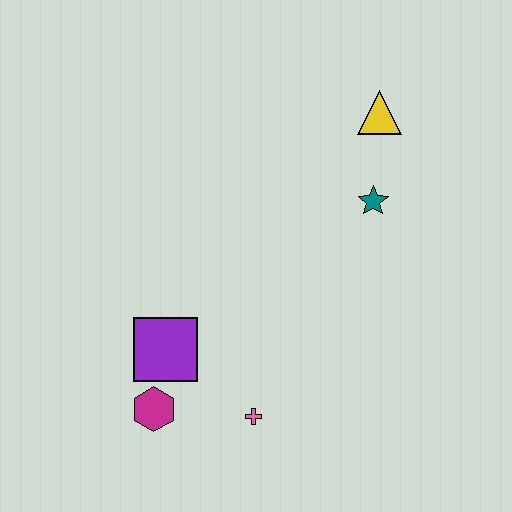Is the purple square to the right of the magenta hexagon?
Yes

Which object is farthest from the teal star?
The magenta hexagon is farthest from the teal star.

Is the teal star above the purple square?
Yes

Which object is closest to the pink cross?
The magenta hexagon is closest to the pink cross.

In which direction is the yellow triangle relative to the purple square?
The yellow triangle is above the purple square.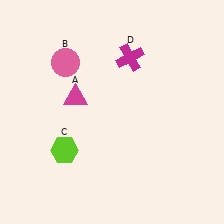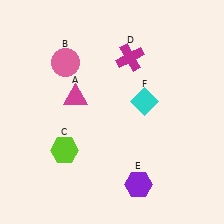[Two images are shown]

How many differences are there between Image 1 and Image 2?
There are 2 differences between the two images.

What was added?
A purple hexagon (E), a cyan diamond (F) were added in Image 2.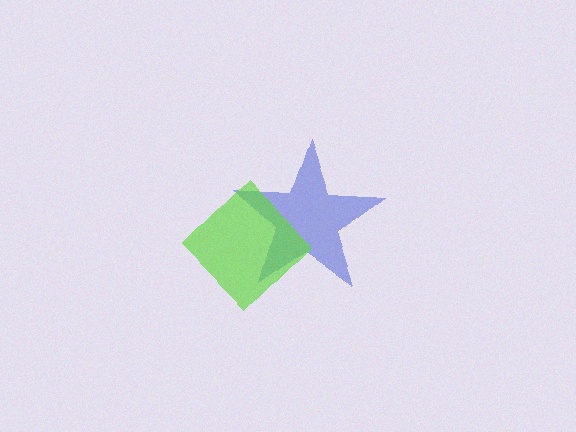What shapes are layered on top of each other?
The layered shapes are: a blue star, a lime diamond.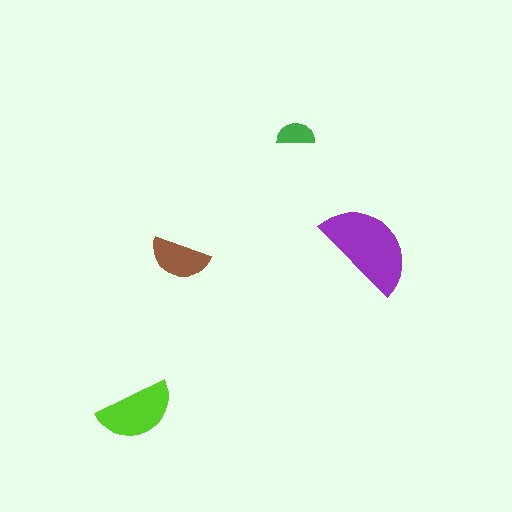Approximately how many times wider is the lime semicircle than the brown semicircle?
About 1.5 times wider.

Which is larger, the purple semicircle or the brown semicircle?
The purple one.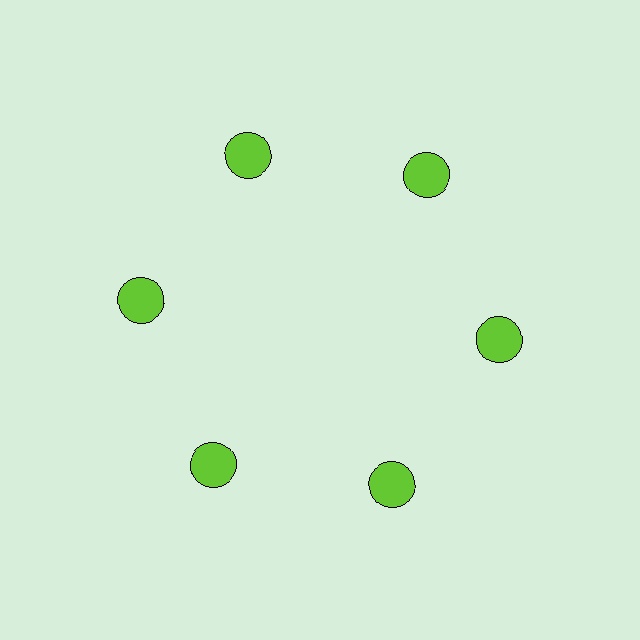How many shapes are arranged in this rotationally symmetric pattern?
There are 6 shapes, arranged in 6 groups of 1.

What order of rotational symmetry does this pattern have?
This pattern has 6-fold rotational symmetry.